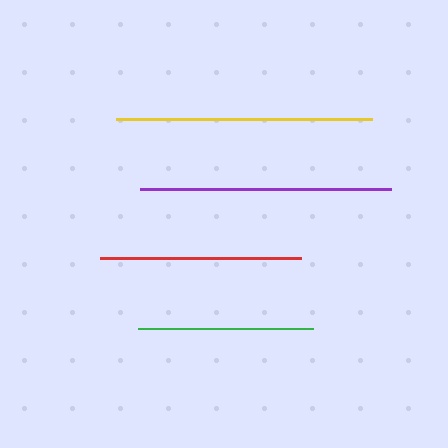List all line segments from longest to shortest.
From longest to shortest: yellow, purple, red, green.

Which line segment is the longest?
The yellow line is the longest at approximately 256 pixels.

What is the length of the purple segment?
The purple segment is approximately 252 pixels long.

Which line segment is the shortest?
The green line is the shortest at approximately 175 pixels.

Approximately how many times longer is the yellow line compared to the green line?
The yellow line is approximately 1.5 times the length of the green line.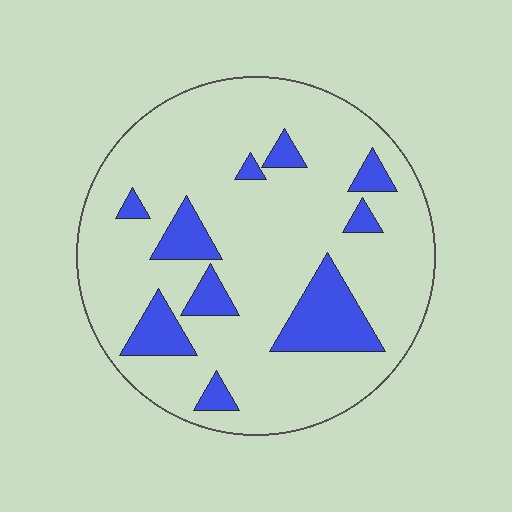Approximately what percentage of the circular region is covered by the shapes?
Approximately 15%.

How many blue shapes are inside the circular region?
10.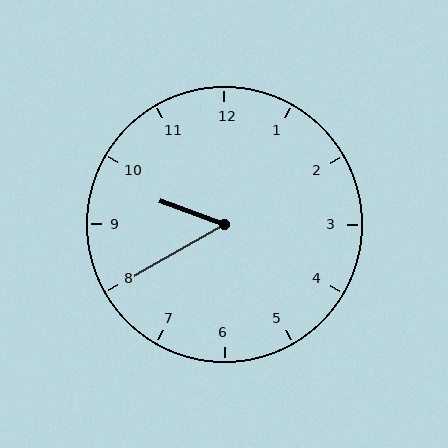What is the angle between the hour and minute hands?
Approximately 50 degrees.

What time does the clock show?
9:40.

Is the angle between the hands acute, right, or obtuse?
It is acute.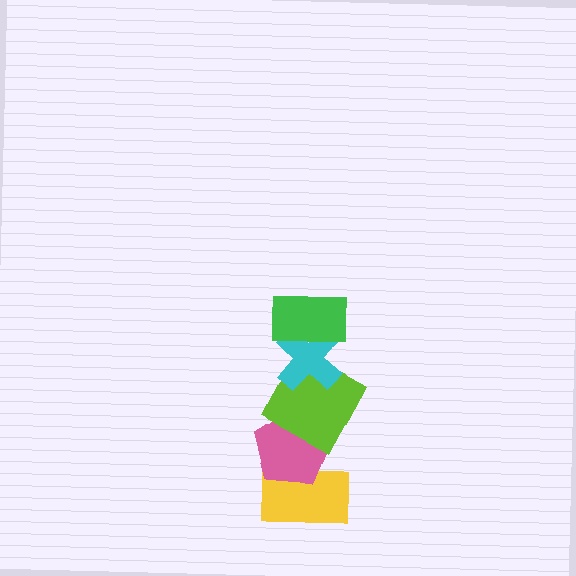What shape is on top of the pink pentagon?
The lime square is on top of the pink pentagon.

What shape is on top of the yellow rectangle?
The pink pentagon is on top of the yellow rectangle.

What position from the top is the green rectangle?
The green rectangle is 1st from the top.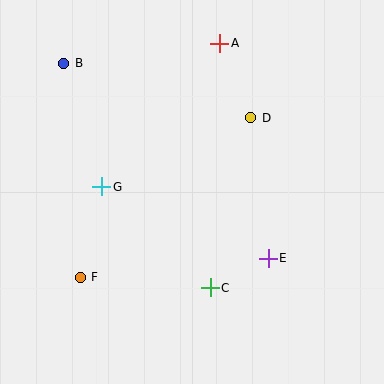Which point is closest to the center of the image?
Point G at (102, 187) is closest to the center.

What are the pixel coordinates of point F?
Point F is at (80, 277).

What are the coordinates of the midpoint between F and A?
The midpoint between F and A is at (150, 160).